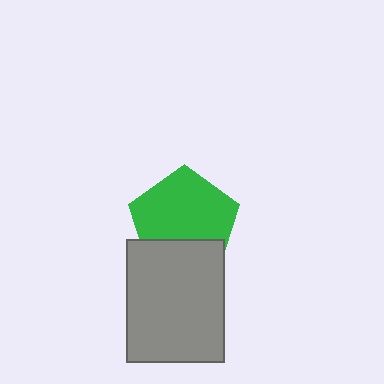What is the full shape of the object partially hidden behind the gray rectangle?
The partially hidden object is a green pentagon.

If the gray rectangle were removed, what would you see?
You would see the complete green pentagon.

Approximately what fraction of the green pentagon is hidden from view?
Roughly 30% of the green pentagon is hidden behind the gray rectangle.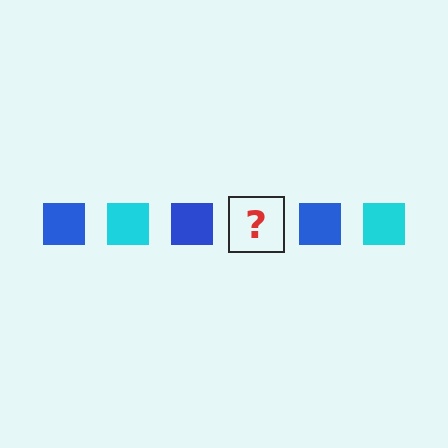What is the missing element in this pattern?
The missing element is a cyan square.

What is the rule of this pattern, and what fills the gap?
The rule is that the pattern cycles through blue, cyan squares. The gap should be filled with a cyan square.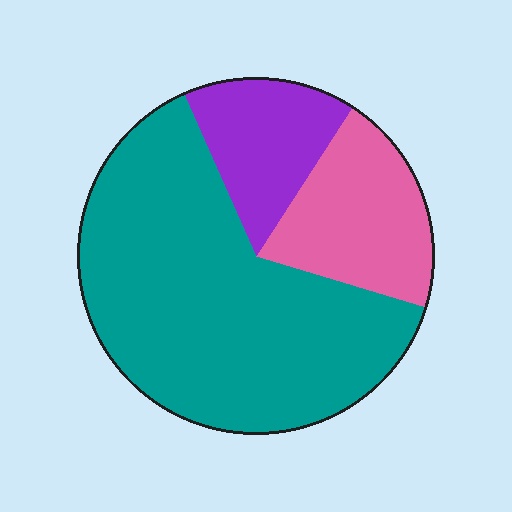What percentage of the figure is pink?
Pink takes up between a sixth and a third of the figure.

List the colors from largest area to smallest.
From largest to smallest: teal, pink, purple.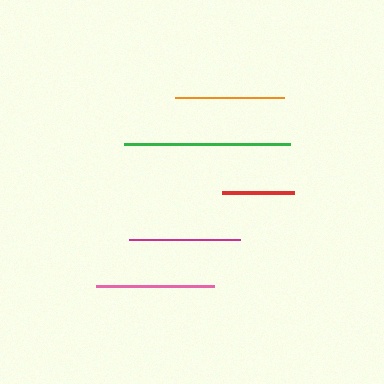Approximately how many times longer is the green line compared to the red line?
The green line is approximately 2.3 times the length of the red line.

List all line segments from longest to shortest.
From longest to shortest: green, pink, magenta, orange, red.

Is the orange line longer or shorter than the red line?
The orange line is longer than the red line.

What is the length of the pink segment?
The pink segment is approximately 117 pixels long.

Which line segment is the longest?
The green line is the longest at approximately 166 pixels.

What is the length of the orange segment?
The orange segment is approximately 109 pixels long.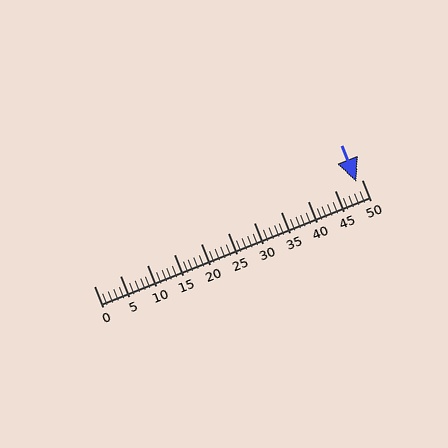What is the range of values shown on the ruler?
The ruler shows values from 0 to 50.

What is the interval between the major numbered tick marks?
The major tick marks are spaced 5 units apart.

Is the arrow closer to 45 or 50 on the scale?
The arrow is closer to 50.